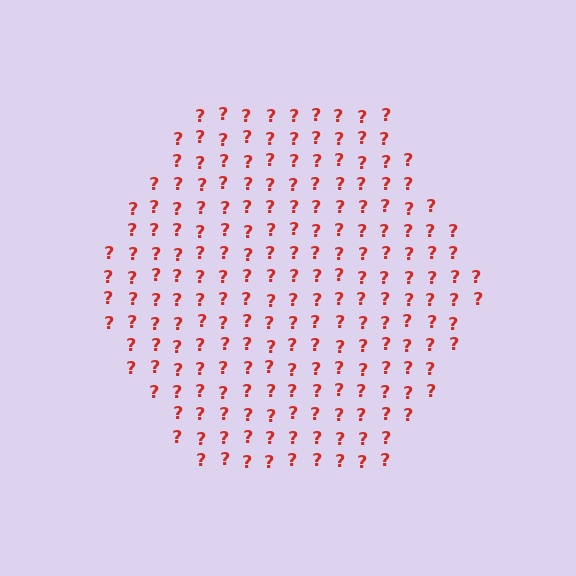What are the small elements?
The small elements are question marks.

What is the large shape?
The large shape is a hexagon.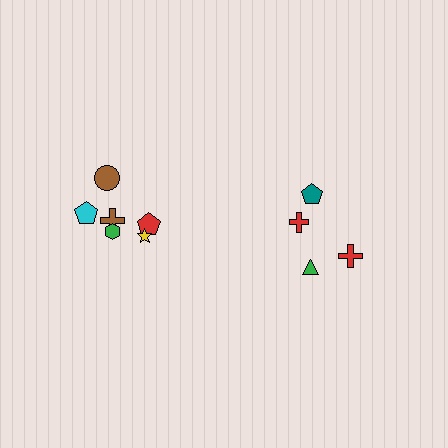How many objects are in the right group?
There are 4 objects.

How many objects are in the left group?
There are 6 objects.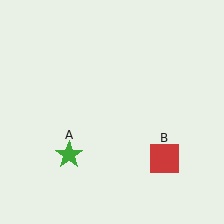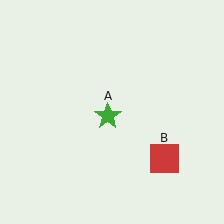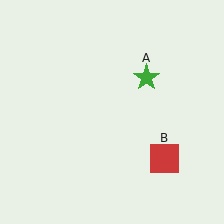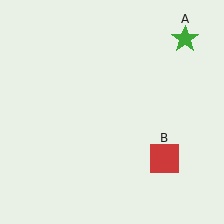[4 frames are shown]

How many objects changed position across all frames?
1 object changed position: green star (object A).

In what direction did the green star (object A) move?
The green star (object A) moved up and to the right.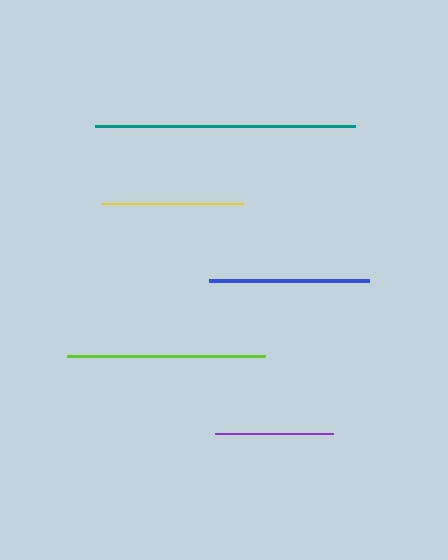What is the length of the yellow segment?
The yellow segment is approximately 142 pixels long.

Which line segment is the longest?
The teal line is the longest at approximately 260 pixels.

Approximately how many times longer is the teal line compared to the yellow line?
The teal line is approximately 1.8 times the length of the yellow line.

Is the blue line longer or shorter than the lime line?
The lime line is longer than the blue line.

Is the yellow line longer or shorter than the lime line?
The lime line is longer than the yellow line.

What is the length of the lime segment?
The lime segment is approximately 198 pixels long.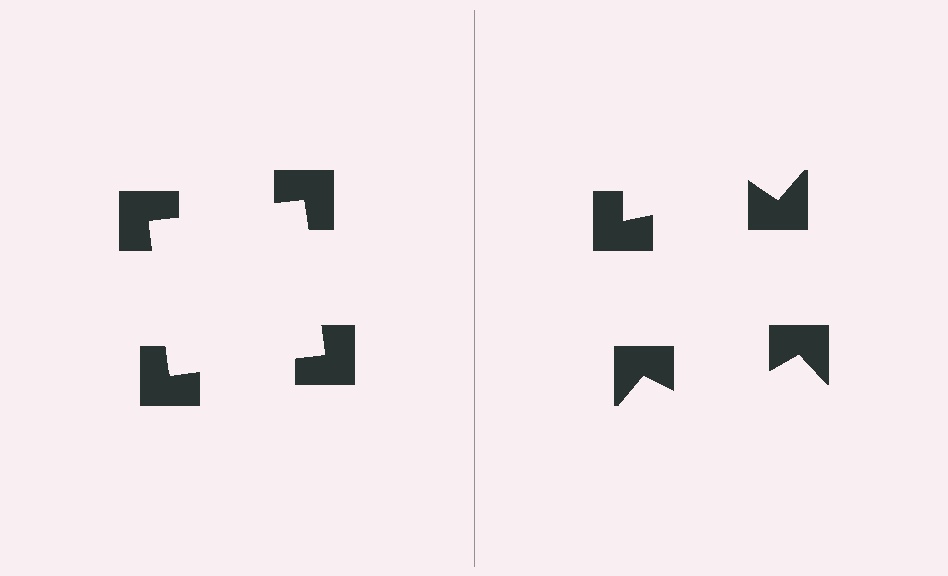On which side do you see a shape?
An illusory square appears on the left side. On the right side the wedge cuts are rotated, so no coherent shape forms.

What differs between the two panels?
The notched squares are positioned identically on both sides; only the wedge orientations differ. On the left they align to a square; on the right they are misaligned.